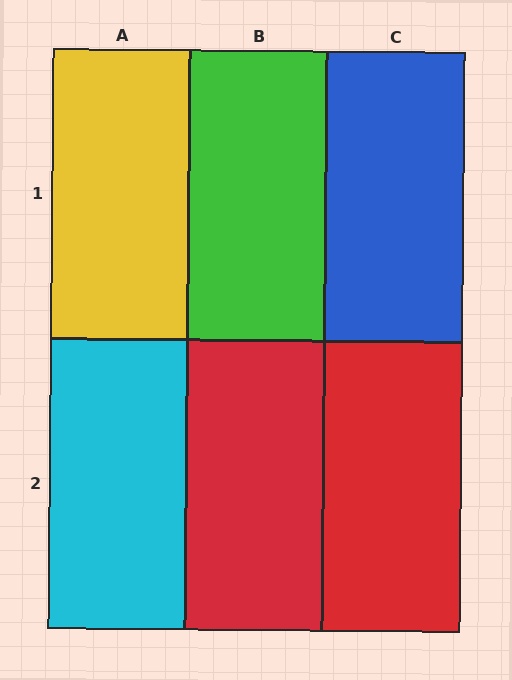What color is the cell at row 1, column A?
Yellow.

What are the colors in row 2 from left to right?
Cyan, red, red.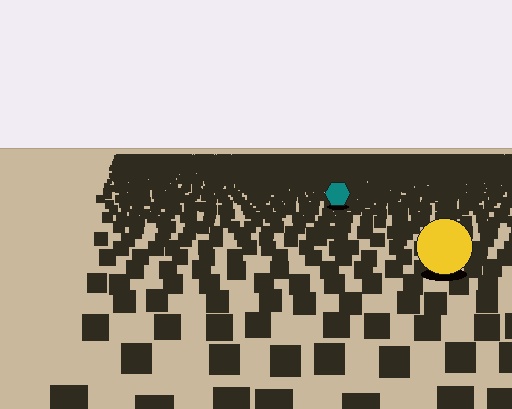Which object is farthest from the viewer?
The teal hexagon is farthest from the viewer. It appears smaller and the ground texture around it is denser.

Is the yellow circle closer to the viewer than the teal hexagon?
Yes. The yellow circle is closer — you can tell from the texture gradient: the ground texture is coarser near it.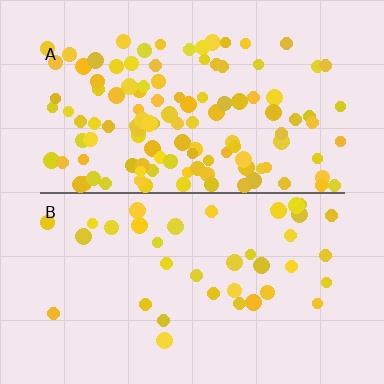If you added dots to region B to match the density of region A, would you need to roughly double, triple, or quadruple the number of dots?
Approximately triple.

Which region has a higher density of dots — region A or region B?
A (the top).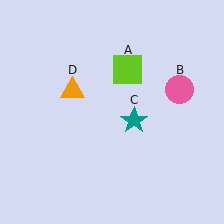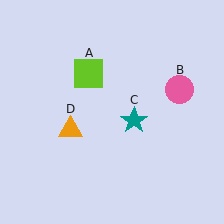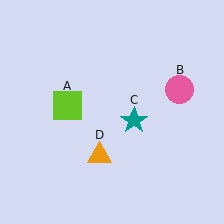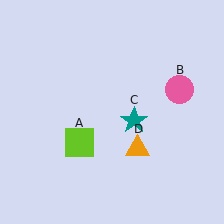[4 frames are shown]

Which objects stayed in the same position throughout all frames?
Pink circle (object B) and teal star (object C) remained stationary.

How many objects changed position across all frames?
2 objects changed position: lime square (object A), orange triangle (object D).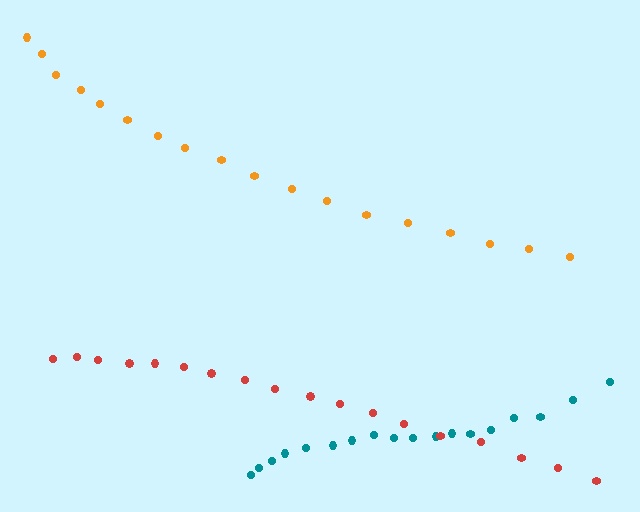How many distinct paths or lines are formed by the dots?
There are 3 distinct paths.